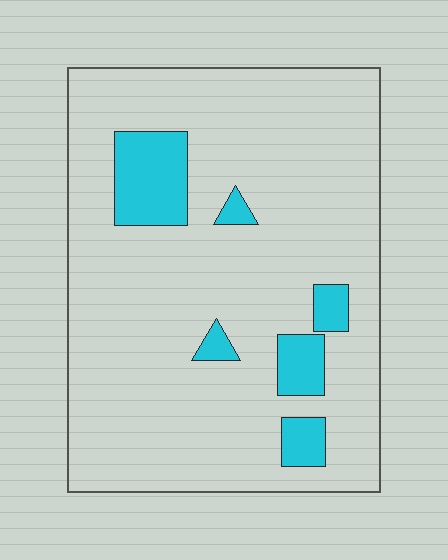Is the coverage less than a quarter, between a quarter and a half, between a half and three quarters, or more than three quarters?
Less than a quarter.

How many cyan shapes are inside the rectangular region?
6.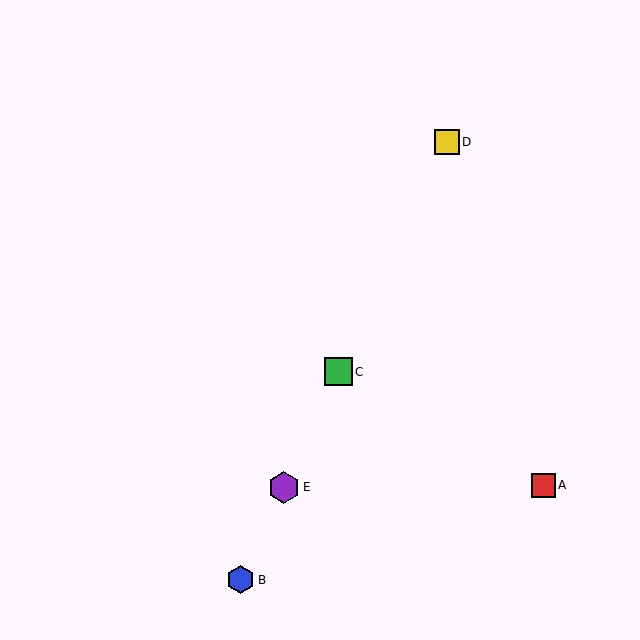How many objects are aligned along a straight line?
4 objects (B, C, D, E) are aligned along a straight line.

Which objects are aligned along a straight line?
Objects B, C, D, E are aligned along a straight line.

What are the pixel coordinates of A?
Object A is at (544, 485).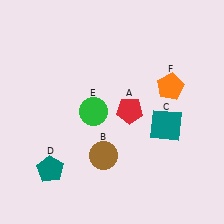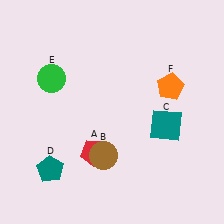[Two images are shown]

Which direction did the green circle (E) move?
The green circle (E) moved left.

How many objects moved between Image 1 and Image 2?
2 objects moved between the two images.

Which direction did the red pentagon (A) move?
The red pentagon (A) moved down.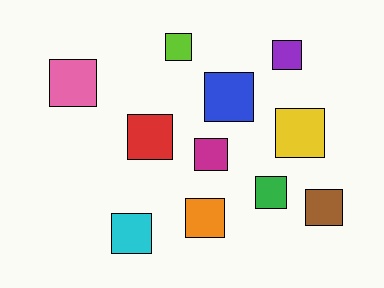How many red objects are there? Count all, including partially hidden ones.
There is 1 red object.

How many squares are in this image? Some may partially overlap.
There are 11 squares.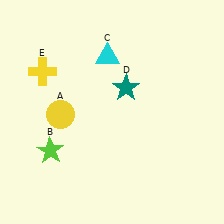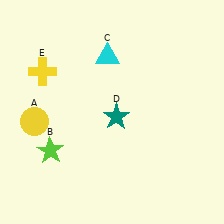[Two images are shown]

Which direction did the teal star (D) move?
The teal star (D) moved down.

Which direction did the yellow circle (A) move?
The yellow circle (A) moved left.